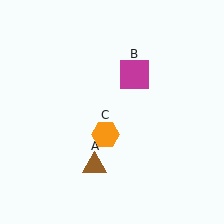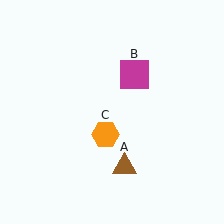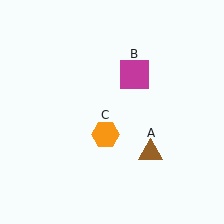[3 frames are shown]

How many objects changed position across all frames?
1 object changed position: brown triangle (object A).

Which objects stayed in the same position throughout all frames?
Magenta square (object B) and orange hexagon (object C) remained stationary.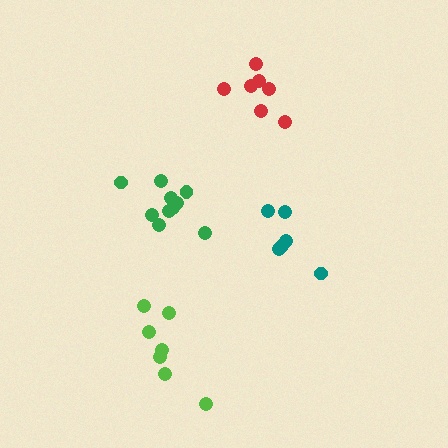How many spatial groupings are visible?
There are 4 spatial groupings.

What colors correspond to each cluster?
The clusters are colored: teal, green, red, lime.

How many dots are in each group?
Group 1: 6 dots, Group 2: 11 dots, Group 3: 7 dots, Group 4: 7 dots (31 total).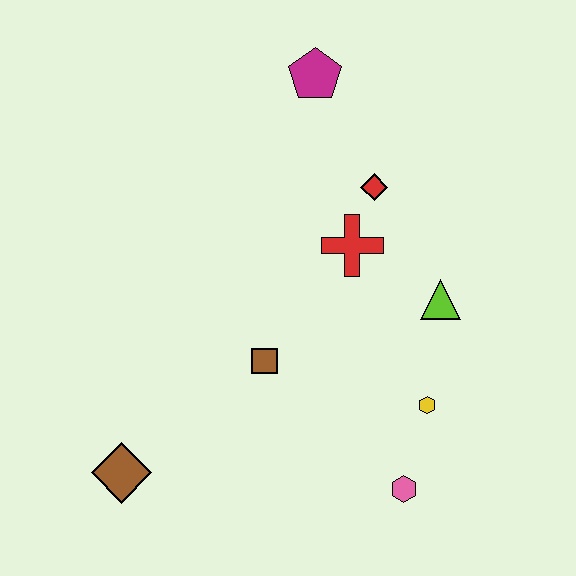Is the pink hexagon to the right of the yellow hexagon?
No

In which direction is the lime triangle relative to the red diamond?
The lime triangle is below the red diamond.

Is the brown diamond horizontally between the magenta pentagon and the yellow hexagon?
No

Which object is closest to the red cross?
The red diamond is closest to the red cross.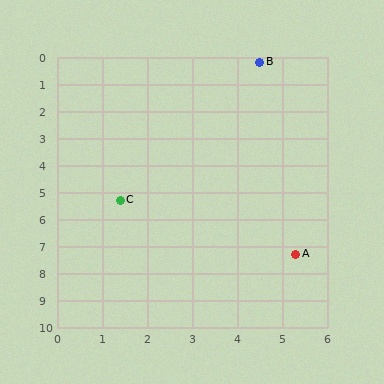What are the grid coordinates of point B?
Point B is at approximately (4.5, 0.2).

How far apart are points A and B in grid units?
Points A and B are about 7.1 grid units apart.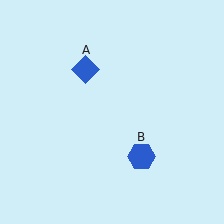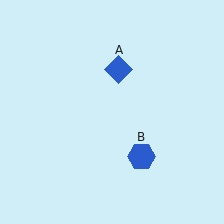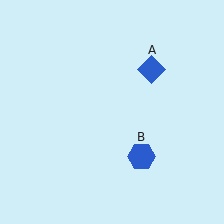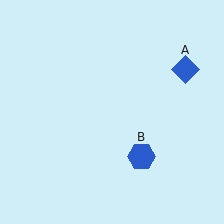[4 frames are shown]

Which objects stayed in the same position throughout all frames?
Blue hexagon (object B) remained stationary.